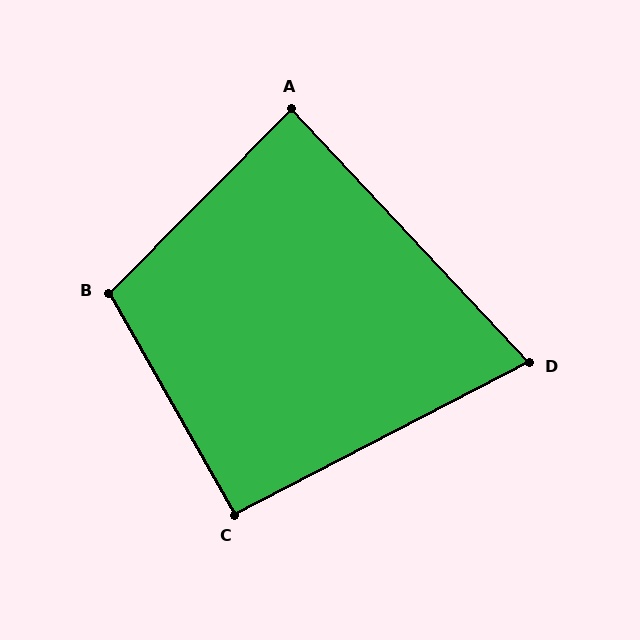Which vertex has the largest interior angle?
B, at approximately 106 degrees.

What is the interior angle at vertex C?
Approximately 92 degrees (approximately right).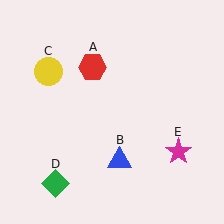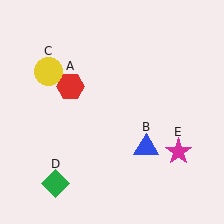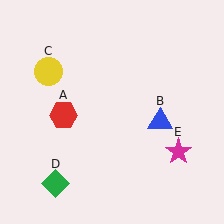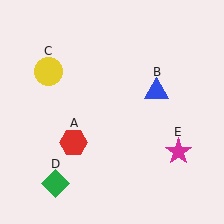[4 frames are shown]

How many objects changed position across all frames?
2 objects changed position: red hexagon (object A), blue triangle (object B).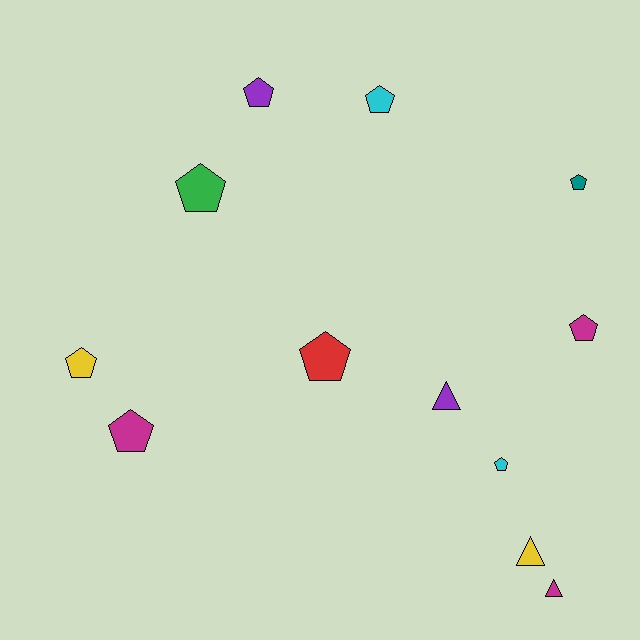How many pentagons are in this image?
There are 9 pentagons.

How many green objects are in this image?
There is 1 green object.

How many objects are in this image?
There are 12 objects.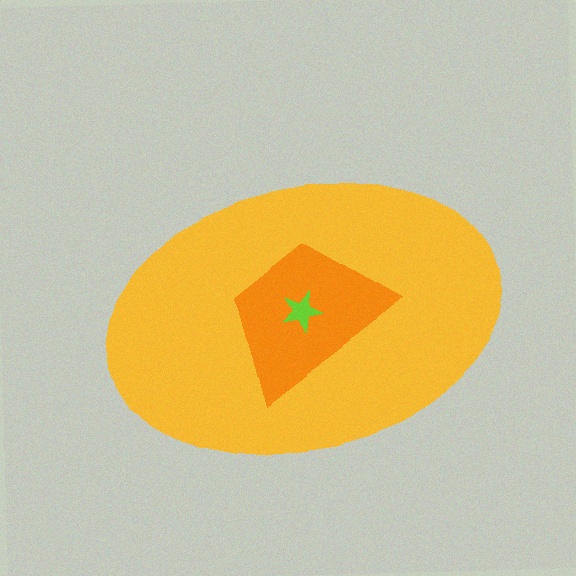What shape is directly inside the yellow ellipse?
The orange trapezoid.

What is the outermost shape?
The yellow ellipse.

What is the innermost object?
The lime star.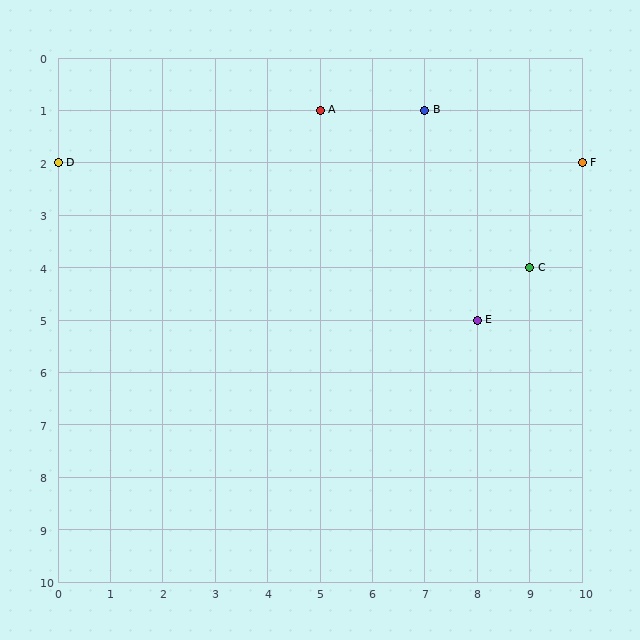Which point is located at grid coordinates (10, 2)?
Point F is at (10, 2).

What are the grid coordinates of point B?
Point B is at grid coordinates (7, 1).